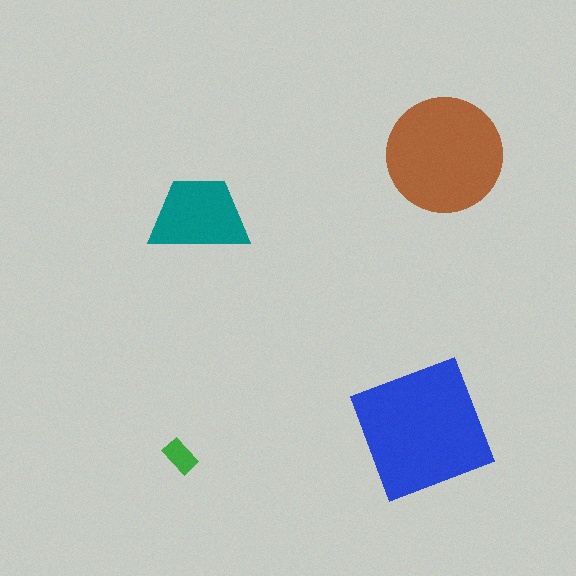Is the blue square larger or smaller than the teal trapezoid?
Larger.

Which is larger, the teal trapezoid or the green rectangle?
The teal trapezoid.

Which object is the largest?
The blue square.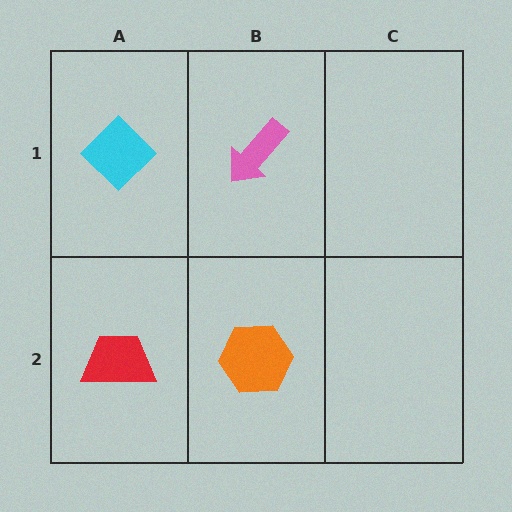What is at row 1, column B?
A pink arrow.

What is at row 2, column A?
A red trapezoid.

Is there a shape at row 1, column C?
No, that cell is empty.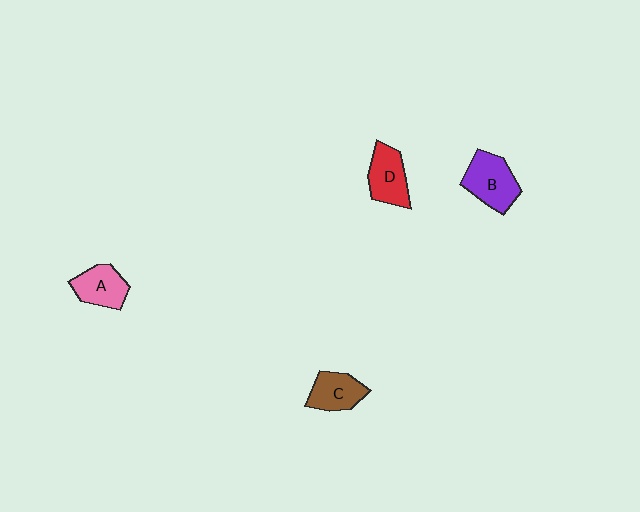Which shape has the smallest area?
Shape C (brown).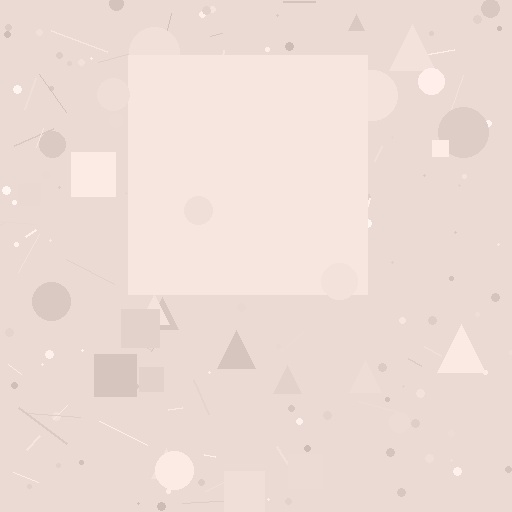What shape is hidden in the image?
A square is hidden in the image.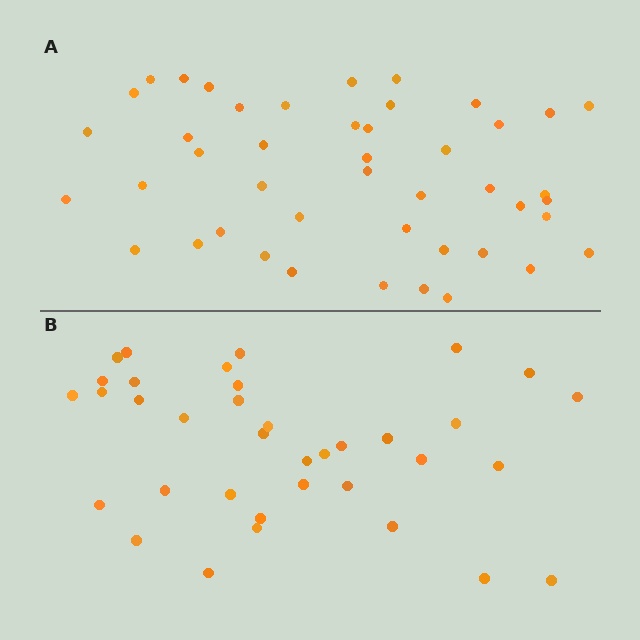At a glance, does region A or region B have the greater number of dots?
Region A (the top region) has more dots.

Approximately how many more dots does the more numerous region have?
Region A has roughly 8 or so more dots than region B.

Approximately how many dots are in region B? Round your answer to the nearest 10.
About 40 dots. (The exact count is 36, which rounds to 40.)